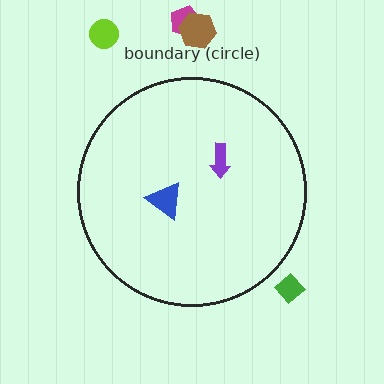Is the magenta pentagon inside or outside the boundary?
Outside.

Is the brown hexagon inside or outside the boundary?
Outside.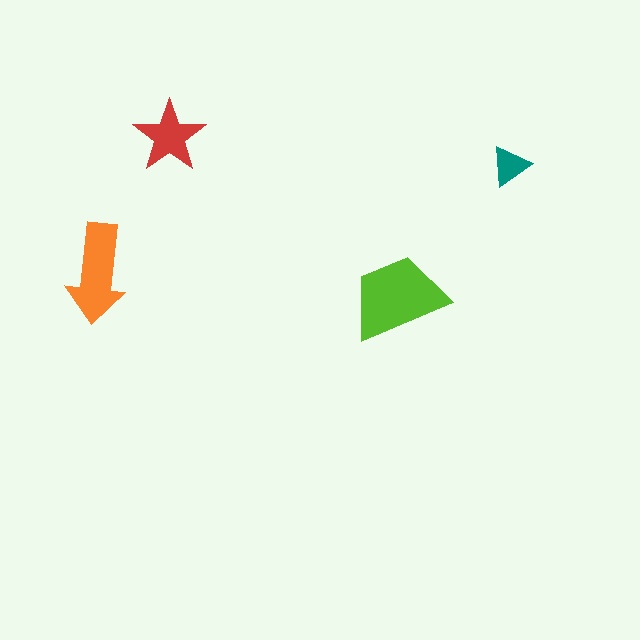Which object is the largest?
The lime trapezoid.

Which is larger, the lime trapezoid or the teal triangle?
The lime trapezoid.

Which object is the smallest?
The teal triangle.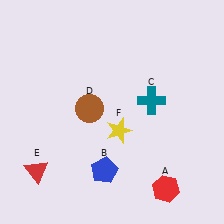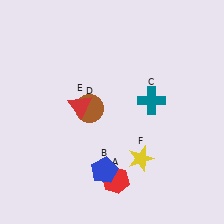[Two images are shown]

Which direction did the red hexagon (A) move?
The red hexagon (A) moved left.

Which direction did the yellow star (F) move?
The yellow star (F) moved down.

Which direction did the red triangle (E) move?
The red triangle (E) moved up.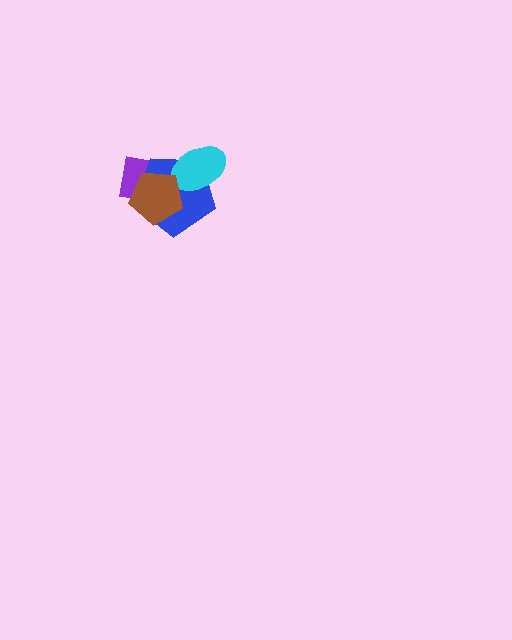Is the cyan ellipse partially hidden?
Yes, it is partially covered by another shape.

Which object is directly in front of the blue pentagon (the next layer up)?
The cyan ellipse is directly in front of the blue pentagon.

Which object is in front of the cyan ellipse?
The brown pentagon is in front of the cyan ellipse.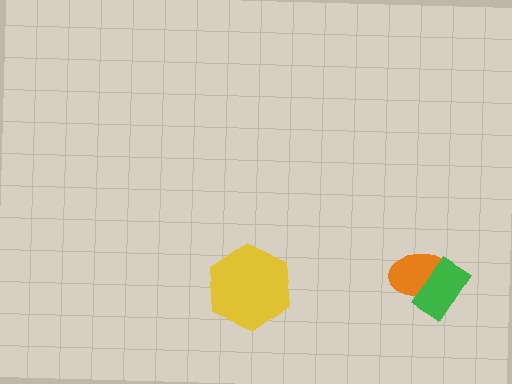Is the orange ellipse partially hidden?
Yes, it is partially covered by another shape.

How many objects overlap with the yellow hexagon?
0 objects overlap with the yellow hexagon.